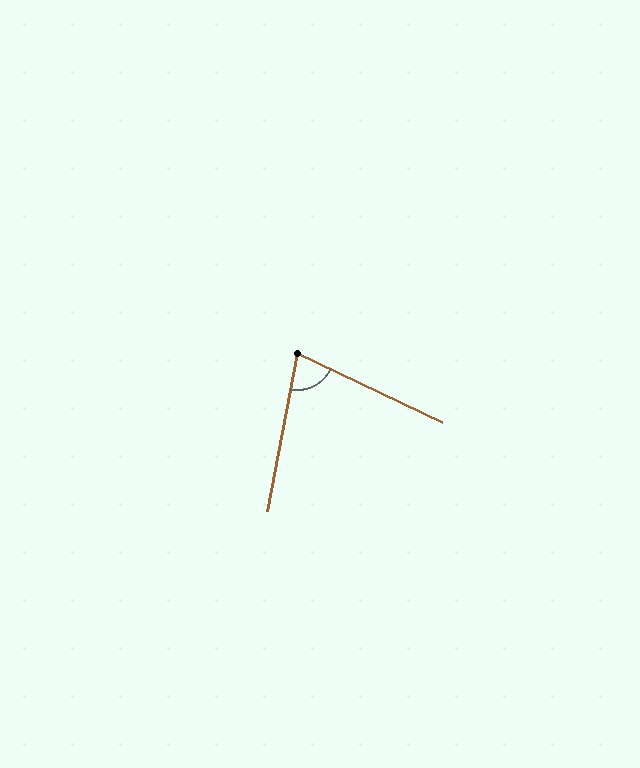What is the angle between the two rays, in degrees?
Approximately 75 degrees.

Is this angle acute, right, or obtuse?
It is acute.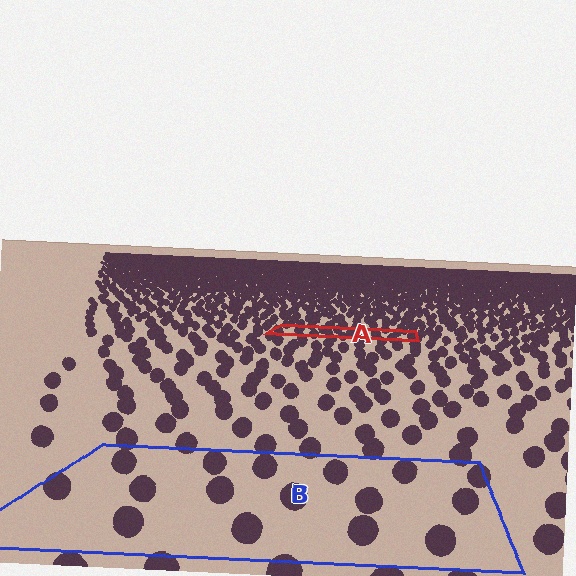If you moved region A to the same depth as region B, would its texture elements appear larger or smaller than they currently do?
They would appear larger. At a closer depth, the same texture elements are projected at a bigger on-screen size.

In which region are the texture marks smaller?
The texture marks are smaller in region A, because it is farther away.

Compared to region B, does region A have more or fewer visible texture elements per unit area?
Region A has more texture elements per unit area — they are packed more densely because it is farther away.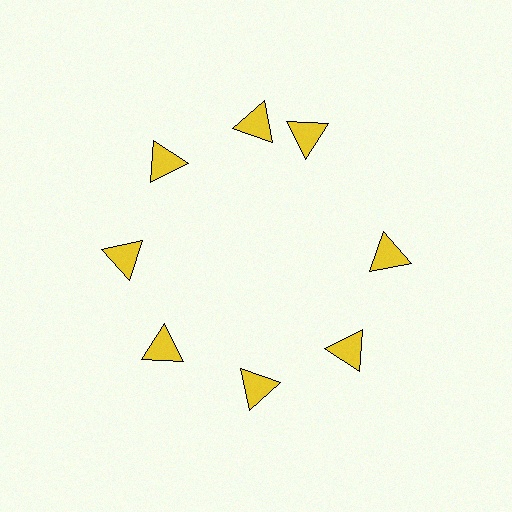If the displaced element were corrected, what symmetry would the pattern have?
It would have 8-fold rotational symmetry — the pattern would map onto itself every 45 degrees.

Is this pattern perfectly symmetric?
No. The 8 yellow triangles are arranged in a ring, but one element near the 2 o'clock position is rotated out of alignment along the ring, breaking the 8-fold rotational symmetry.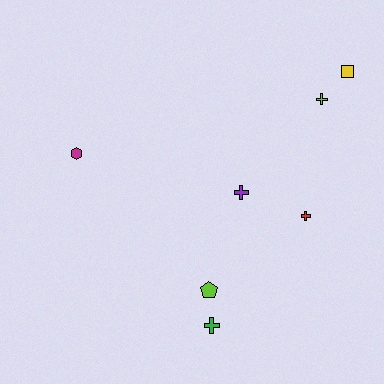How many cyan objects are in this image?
There are no cyan objects.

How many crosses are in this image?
There are 4 crosses.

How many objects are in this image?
There are 7 objects.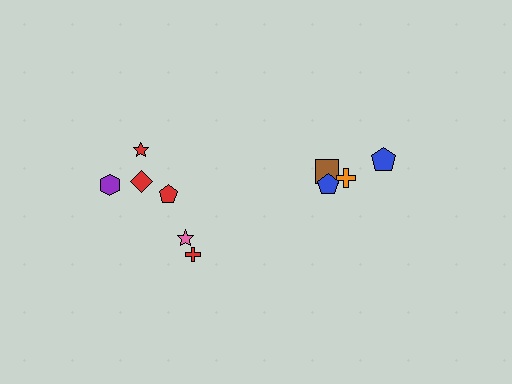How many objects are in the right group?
There are 4 objects.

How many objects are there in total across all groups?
There are 10 objects.